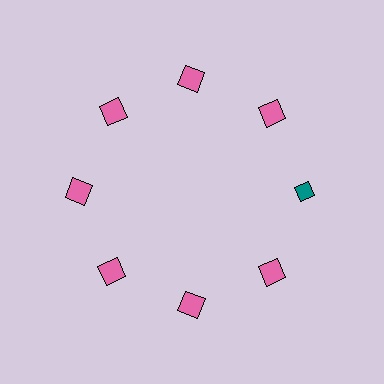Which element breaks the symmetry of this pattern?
The teal diamond at roughly the 3 o'clock position breaks the symmetry. All other shapes are pink squares.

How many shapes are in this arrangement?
There are 8 shapes arranged in a ring pattern.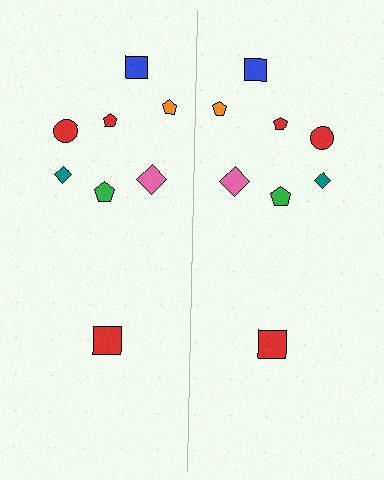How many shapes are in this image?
There are 16 shapes in this image.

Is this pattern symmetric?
Yes, this pattern has bilateral (reflection) symmetry.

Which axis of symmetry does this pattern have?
The pattern has a vertical axis of symmetry running through the center of the image.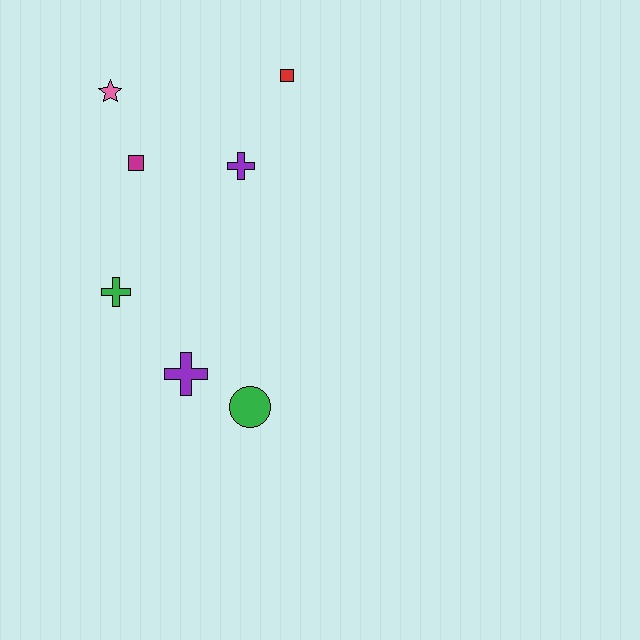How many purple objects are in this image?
There are 2 purple objects.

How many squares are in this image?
There are 2 squares.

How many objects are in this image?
There are 7 objects.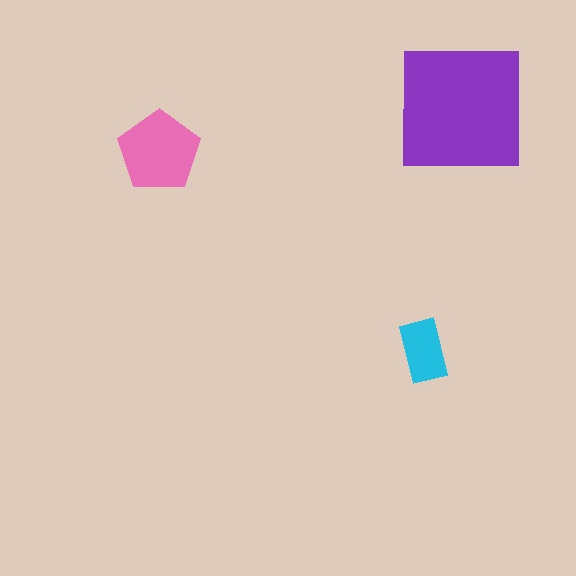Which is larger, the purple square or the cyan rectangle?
The purple square.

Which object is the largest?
The purple square.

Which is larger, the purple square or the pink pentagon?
The purple square.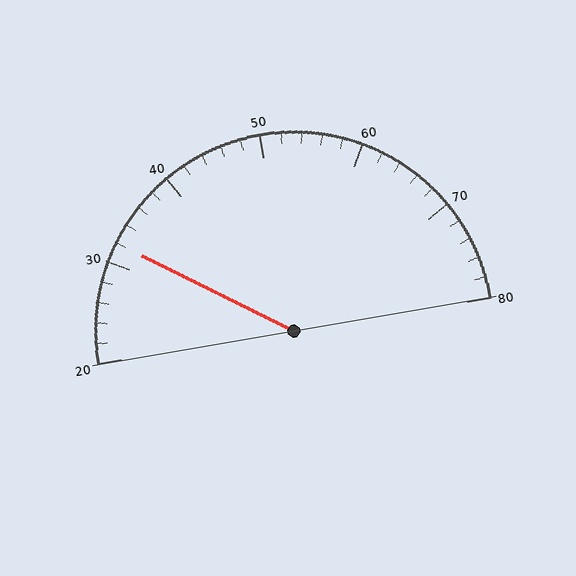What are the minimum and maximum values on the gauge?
The gauge ranges from 20 to 80.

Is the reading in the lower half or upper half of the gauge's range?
The reading is in the lower half of the range (20 to 80).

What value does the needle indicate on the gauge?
The needle indicates approximately 32.